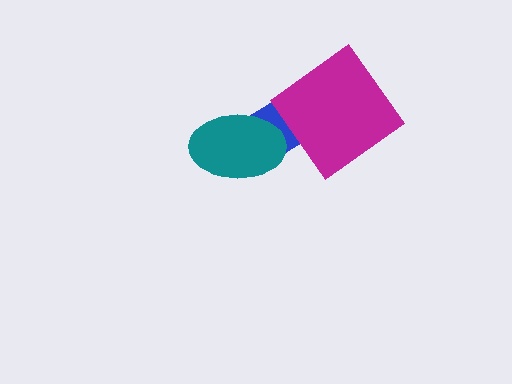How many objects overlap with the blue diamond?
2 objects overlap with the blue diamond.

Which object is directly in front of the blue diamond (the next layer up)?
The teal ellipse is directly in front of the blue diamond.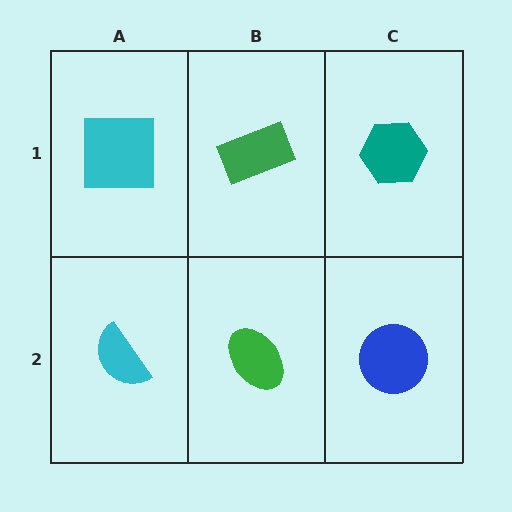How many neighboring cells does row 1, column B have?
3.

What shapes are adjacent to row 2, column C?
A teal hexagon (row 1, column C), a green ellipse (row 2, column B).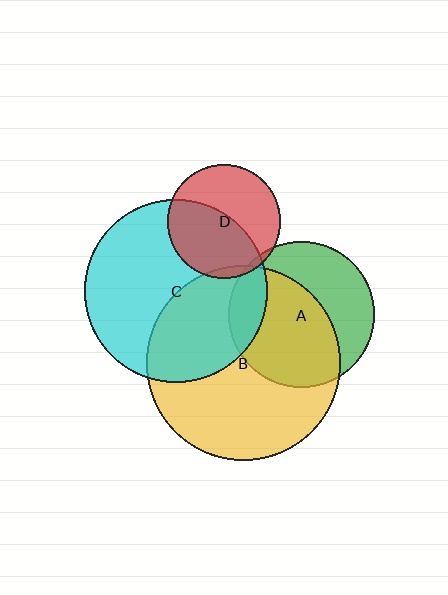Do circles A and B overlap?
Yes.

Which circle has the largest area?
Circle B (yellow).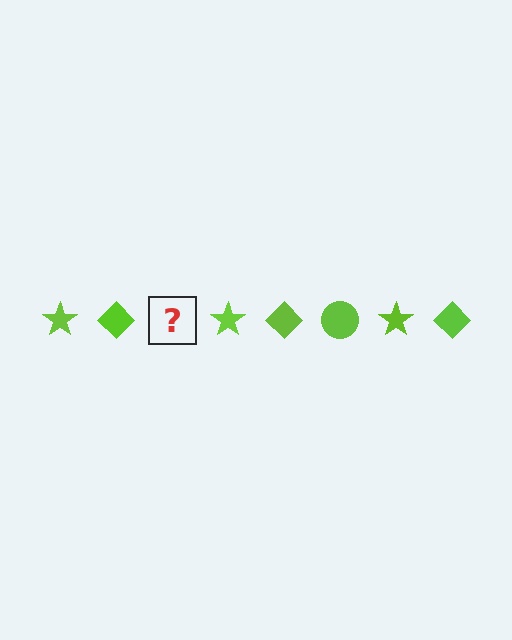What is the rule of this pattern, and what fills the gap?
The rule is that the pattern cycles through star, diamond, circle shapes in lime. The gap should be filled with a lime circle.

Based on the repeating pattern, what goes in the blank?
The blank should be a lime circle.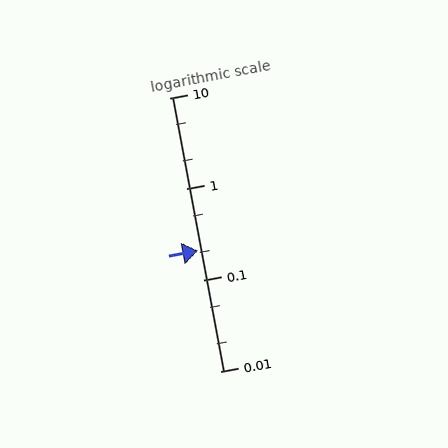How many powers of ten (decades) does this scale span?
The scale spans 3 decades, from 0.01 to 10.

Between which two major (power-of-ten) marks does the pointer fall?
The pointer is between 0.1 and 1.